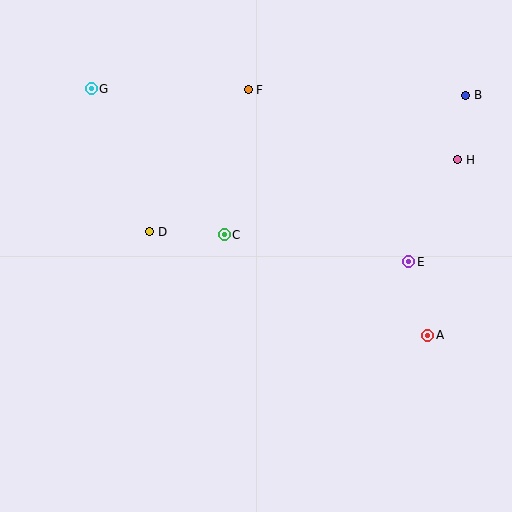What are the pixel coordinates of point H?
Point H is at (458, 160).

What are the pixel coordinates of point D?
Point D is at (150, 232).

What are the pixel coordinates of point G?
Point G is at (91, 89).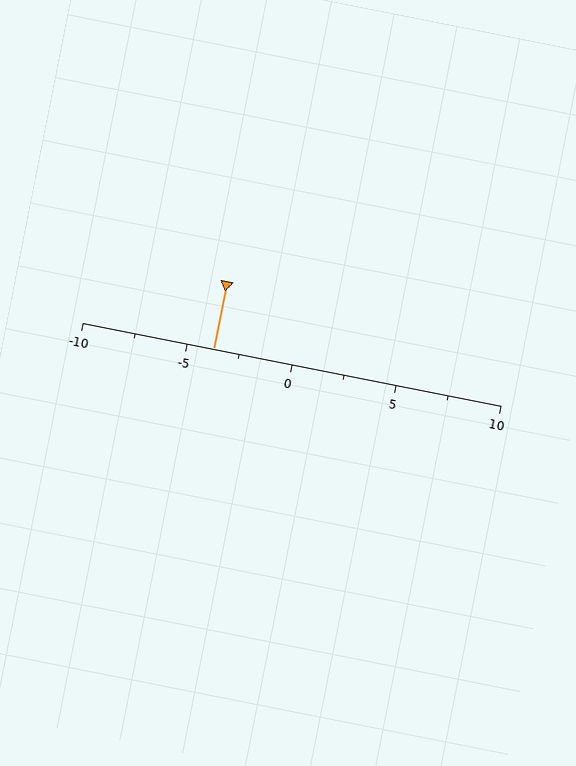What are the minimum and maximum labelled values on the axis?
The axis runs from -10 to 10.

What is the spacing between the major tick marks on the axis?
The major ticks are spaced 5 apart.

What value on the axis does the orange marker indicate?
The marker indicates approximately -3.8.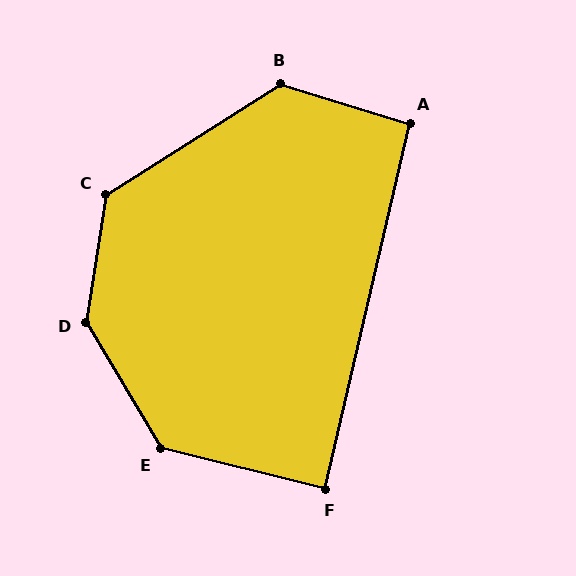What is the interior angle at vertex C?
Approximately 131 degrees (obtuse).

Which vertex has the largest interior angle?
D, at approximately 141 degrees.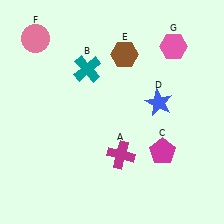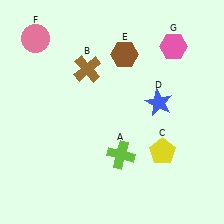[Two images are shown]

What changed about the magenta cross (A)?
In Image 1, A is magenta. In Image 2, it changed to lime.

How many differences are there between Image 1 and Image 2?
There are 3 differences between the two images.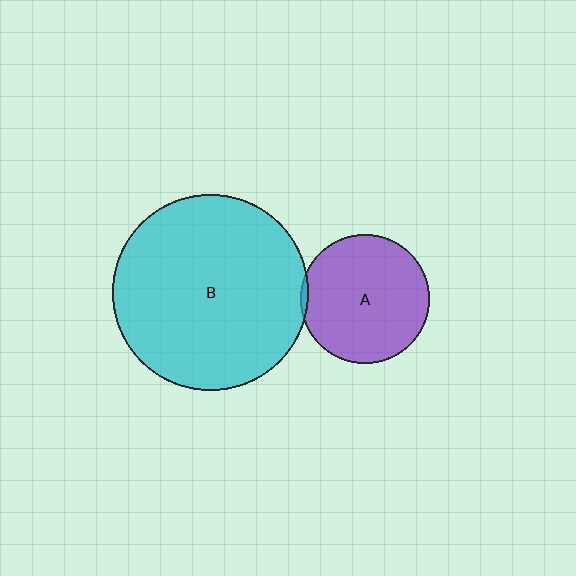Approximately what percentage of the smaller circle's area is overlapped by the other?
Approximately 5%.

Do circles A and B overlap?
Yes.